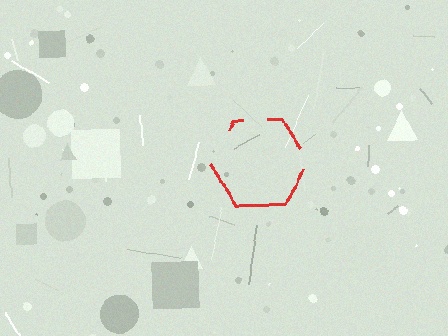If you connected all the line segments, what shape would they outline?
They would outline a hexagon.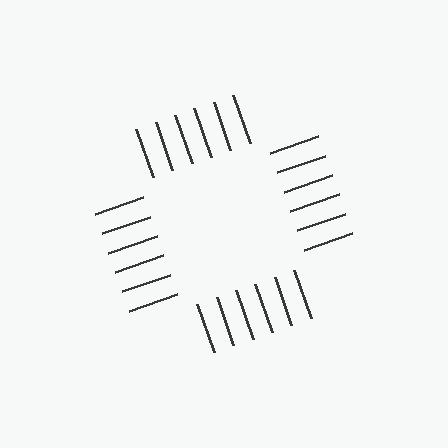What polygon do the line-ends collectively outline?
An illusory square — the line segments terminate on its edges but no continuous stroke is drawn.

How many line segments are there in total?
24 — 6 along each of the 4 edges.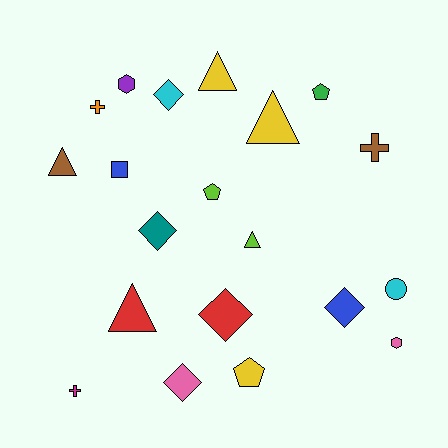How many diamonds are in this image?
There are 5 diamonds.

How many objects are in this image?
There are 20 objects.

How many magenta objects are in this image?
There is 1 magenta object.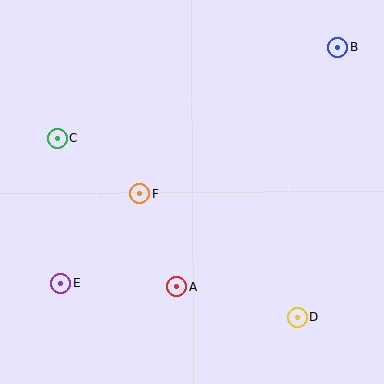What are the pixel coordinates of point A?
Point A is at (176, 287).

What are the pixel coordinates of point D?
Point D is at (297, 317).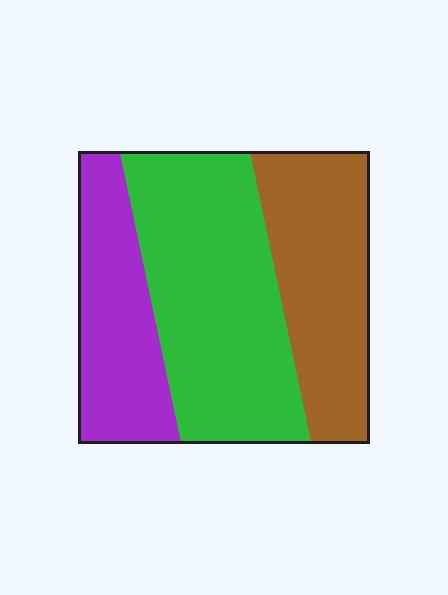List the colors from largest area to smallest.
From largest to smallest: green, brown, purple.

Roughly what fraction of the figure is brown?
Brown takes up about one third (1/3) of the figure.